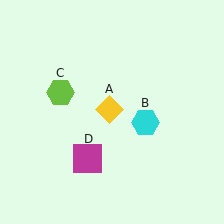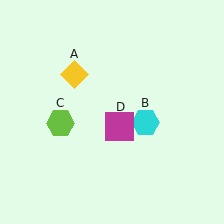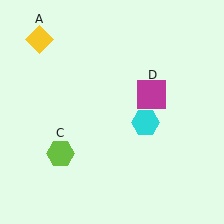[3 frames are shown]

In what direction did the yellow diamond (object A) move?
The yellow diamond (object A) moved up and to the left.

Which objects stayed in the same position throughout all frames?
Cyan hexagon (object B) remained stationary.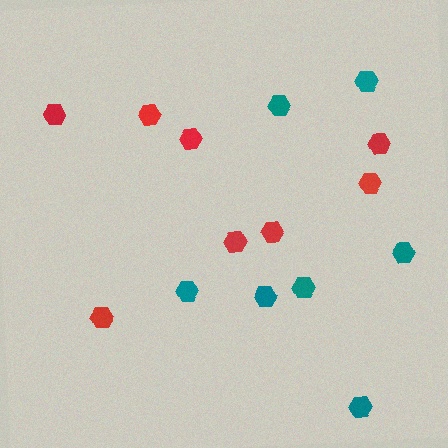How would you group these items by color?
There are 2 groups: one group of teal hexagons (7) and one group of red hexagons (8).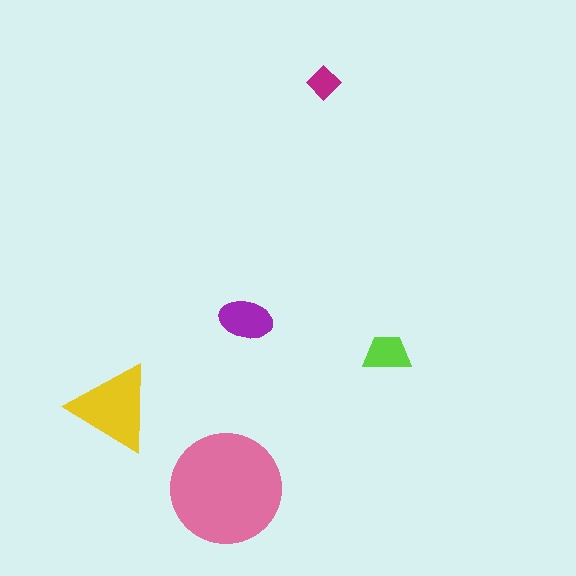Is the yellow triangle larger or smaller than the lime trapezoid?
Larger.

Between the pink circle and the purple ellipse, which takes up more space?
The pink circle.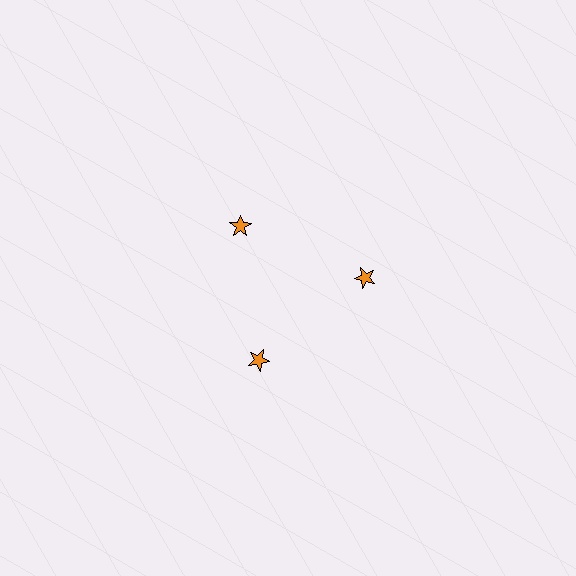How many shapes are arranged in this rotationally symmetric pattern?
There are 3 shapes, arranged in 3 groups of 1.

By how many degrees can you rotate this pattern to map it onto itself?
The pattern maps onto itself every 120 degrees of rotation.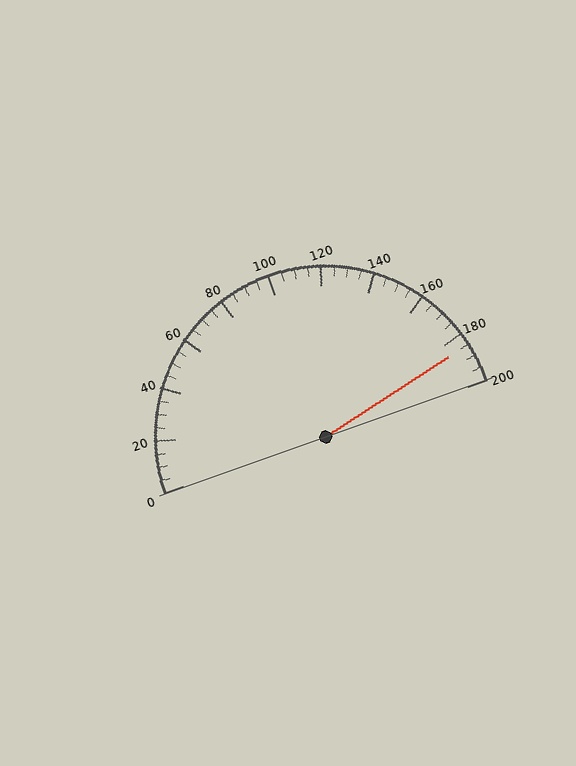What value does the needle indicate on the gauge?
The needle indicates approximately 185.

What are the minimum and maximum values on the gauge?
The gauge ranges from 0 to 200.